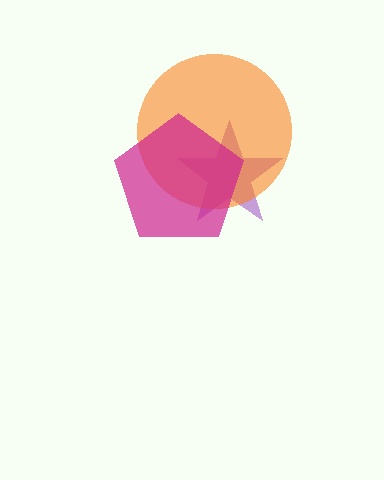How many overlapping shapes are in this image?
There are 3 overlapping shapes in the image.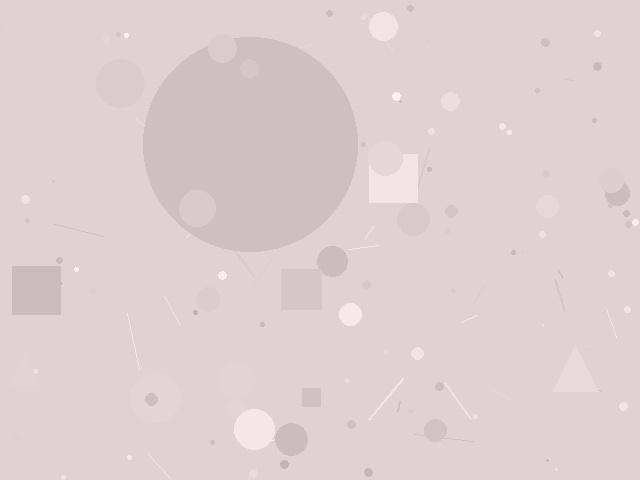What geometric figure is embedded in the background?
A circle is embedded in the background.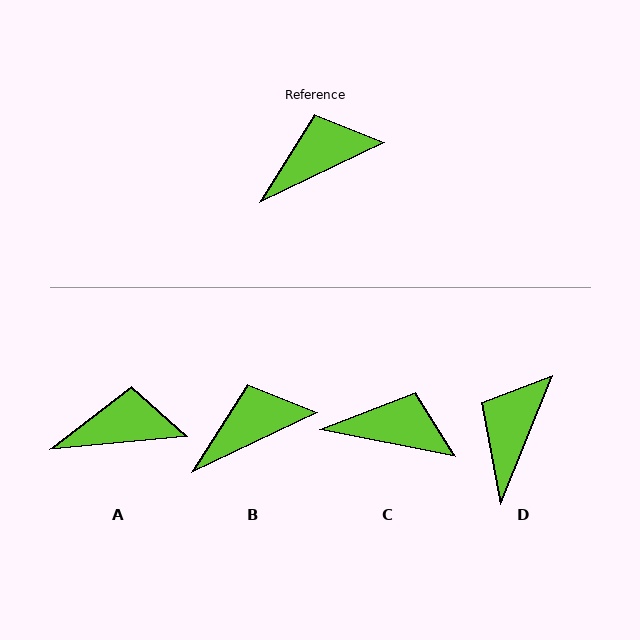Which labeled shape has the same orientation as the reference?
B.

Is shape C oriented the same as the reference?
No, it is off by about 37 degrees.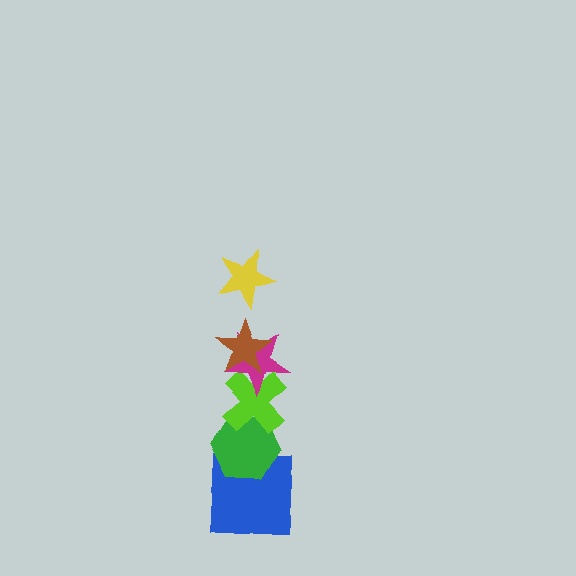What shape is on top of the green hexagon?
The lime cross is on top of the green hexagon.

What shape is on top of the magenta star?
The brown star is on top of the magenta star.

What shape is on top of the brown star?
The yellow star is on top of the brown star.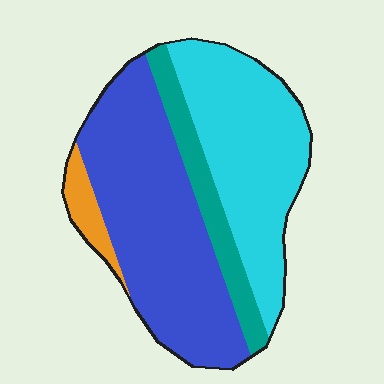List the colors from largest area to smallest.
From largest to smallest: blue, cyan, teal, orange.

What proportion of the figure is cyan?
Cyan covers about 35% of the figure.